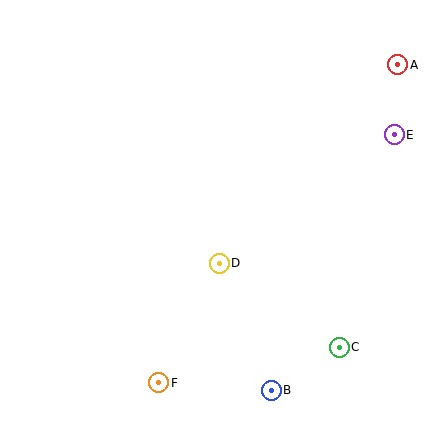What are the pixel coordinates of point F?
Point F is at (159, 383).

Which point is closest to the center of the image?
Point D at (219, 263) is closest to the center.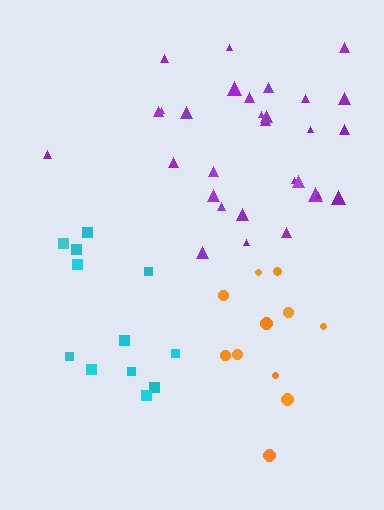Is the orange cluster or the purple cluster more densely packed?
Purple.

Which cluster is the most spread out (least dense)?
Orange.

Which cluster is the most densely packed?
Purple.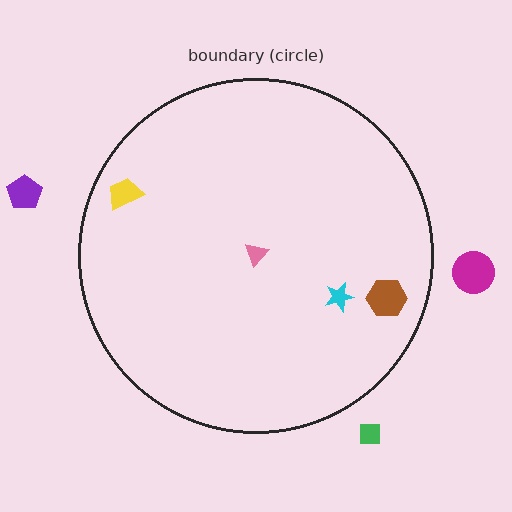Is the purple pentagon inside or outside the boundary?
Outside.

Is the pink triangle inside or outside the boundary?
Inside.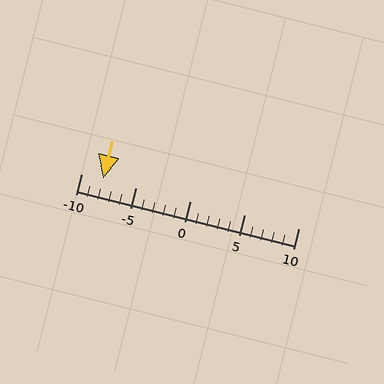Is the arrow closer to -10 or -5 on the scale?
The arrow is closer to -10.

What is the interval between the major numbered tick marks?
The major tick marks are spaced 5 units apart.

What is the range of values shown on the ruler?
The ruler shows values from -10 to 10.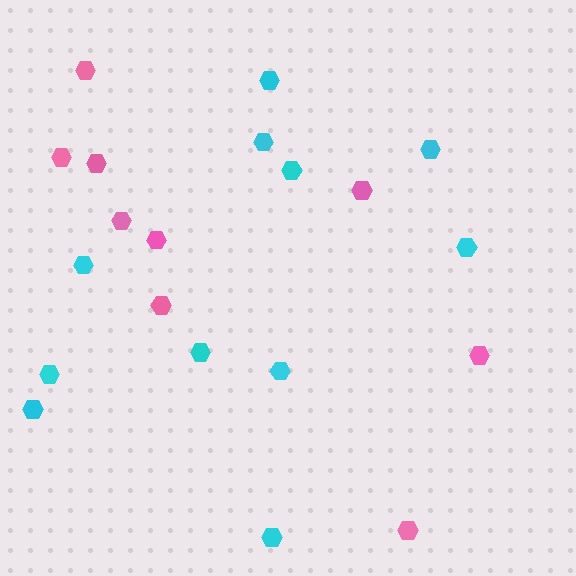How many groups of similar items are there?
There are 2 groups: one group of pink hexagons (9) and one group of cyan hexagons (11).